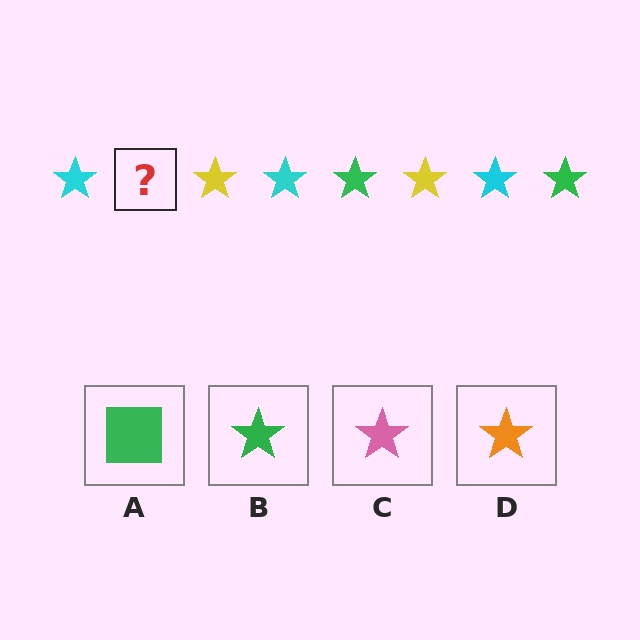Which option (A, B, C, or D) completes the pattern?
B.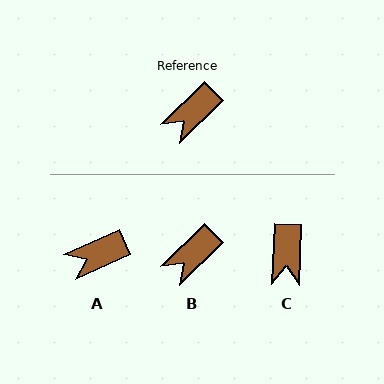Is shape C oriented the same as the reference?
No, it is off by about 43 degrees.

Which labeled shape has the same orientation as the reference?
B.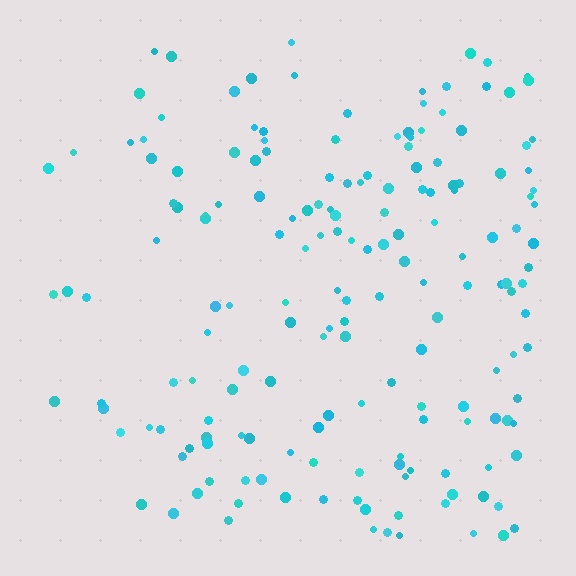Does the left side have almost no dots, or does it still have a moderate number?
Still a moderate number, just noticeably fewer than the right.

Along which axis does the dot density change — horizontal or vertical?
Horizontal.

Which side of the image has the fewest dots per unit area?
The left.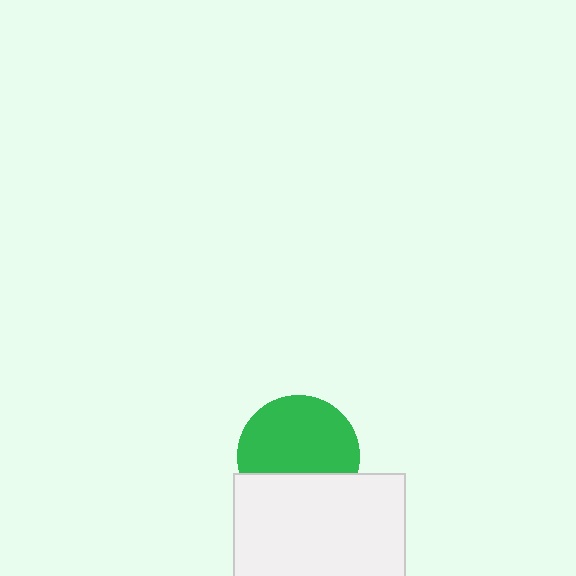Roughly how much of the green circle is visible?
Most of it is visible (roughly 67%).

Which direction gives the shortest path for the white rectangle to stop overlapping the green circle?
Moving down gives the shortest separation.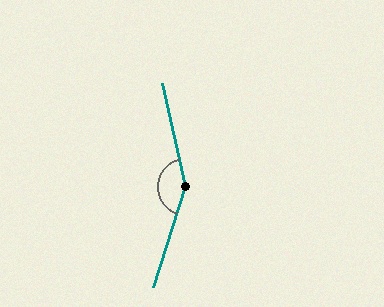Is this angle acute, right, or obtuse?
It is obtuse.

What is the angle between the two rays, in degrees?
Approximately 150 degrees.